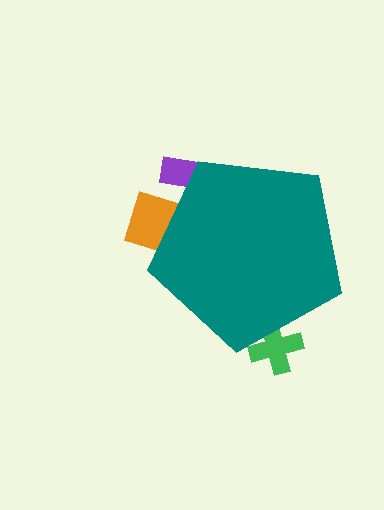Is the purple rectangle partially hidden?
Yes, the purple rectangle is partially hidden behind the teal pentagon.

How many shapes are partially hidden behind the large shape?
3 shapes are partially hidden.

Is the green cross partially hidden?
Yes, the green cross is partially hidden behind the teal pentagon.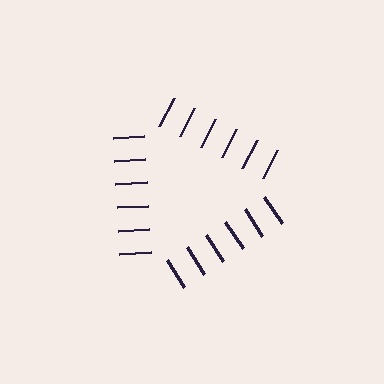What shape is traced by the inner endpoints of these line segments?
An illusory triangle — the line segments terminate on its edges but no continuous stroke is drawn.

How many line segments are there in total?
18 — 6 along each of the 3 edges.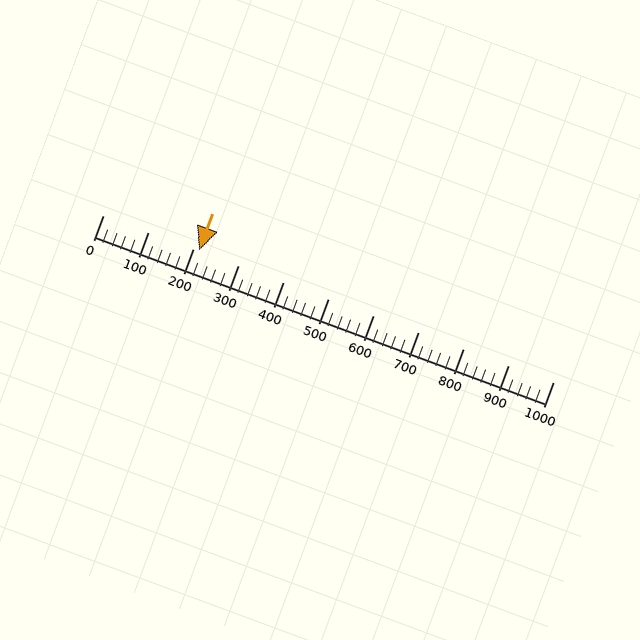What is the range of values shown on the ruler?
The ruler shows values from 0 to 1000.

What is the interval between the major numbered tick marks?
The major tick marks are spaced 100 units apart.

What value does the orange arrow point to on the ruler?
The orange arrow points to approximately 214.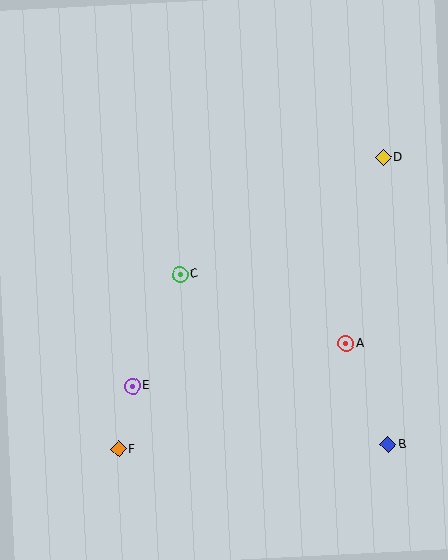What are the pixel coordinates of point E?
Point E is at (132, 386).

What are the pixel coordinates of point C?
Point C is at (180, 274).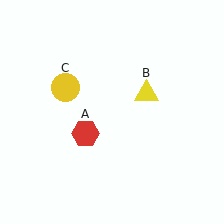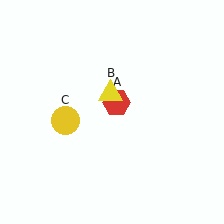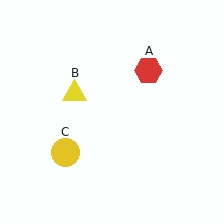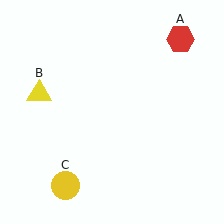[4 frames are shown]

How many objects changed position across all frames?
3 objects changed position: red hexagon (object A), yellow triangle (object B), yellow circle (object C).